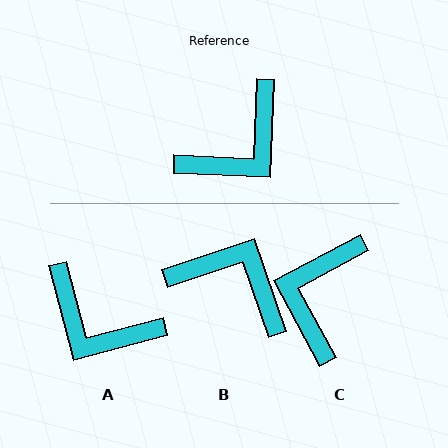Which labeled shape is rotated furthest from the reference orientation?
C, about 150 degrees away.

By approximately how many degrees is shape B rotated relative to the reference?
Approximately 111 degrees counter-clockwise.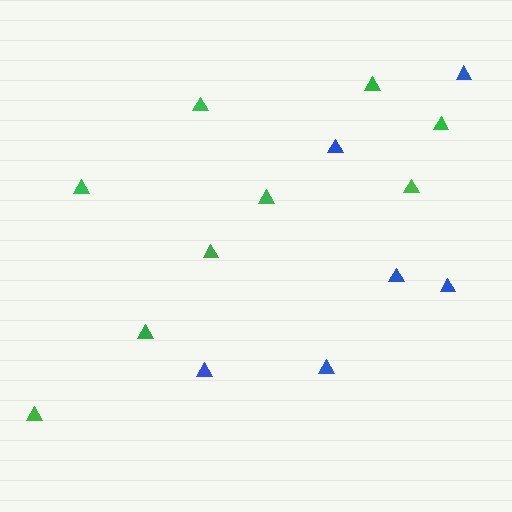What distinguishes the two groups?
There are 2 groups: one group of green triangles (9) and one group of blue triangles (6).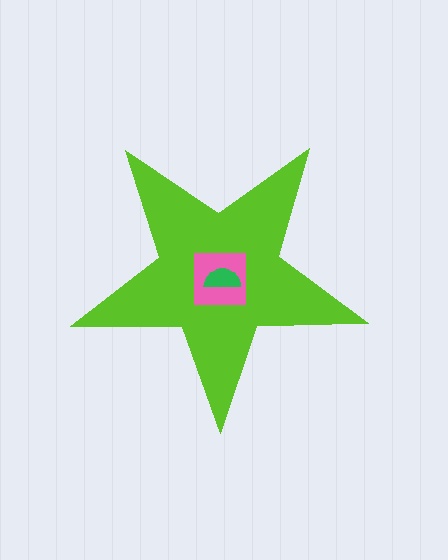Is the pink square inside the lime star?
Yes.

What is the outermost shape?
The lime star.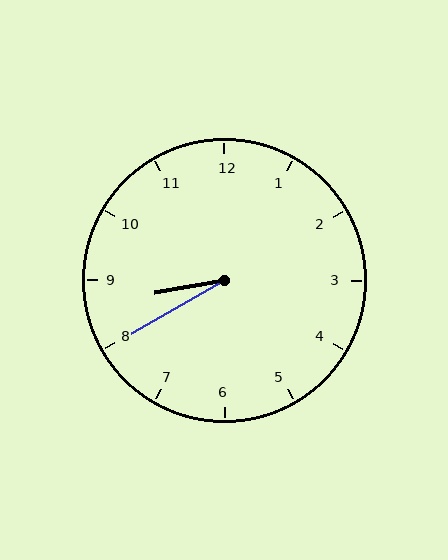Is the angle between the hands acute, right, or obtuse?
It is acute.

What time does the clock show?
8:40.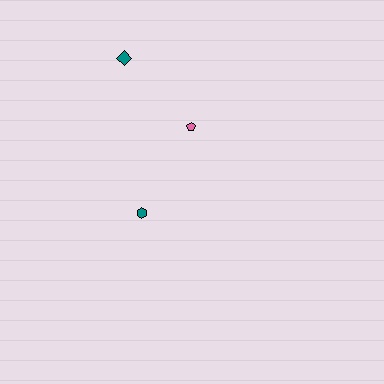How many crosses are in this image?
There are no crosses.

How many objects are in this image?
There are 3 objects.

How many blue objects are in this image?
There are no blue objects.